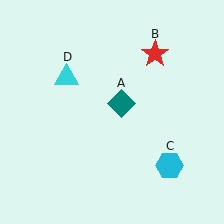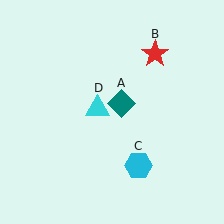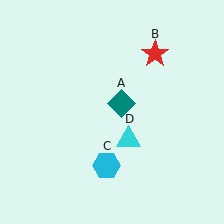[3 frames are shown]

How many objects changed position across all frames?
2 objects changed position: cyan hexagon (object C), cyan triangle (object D).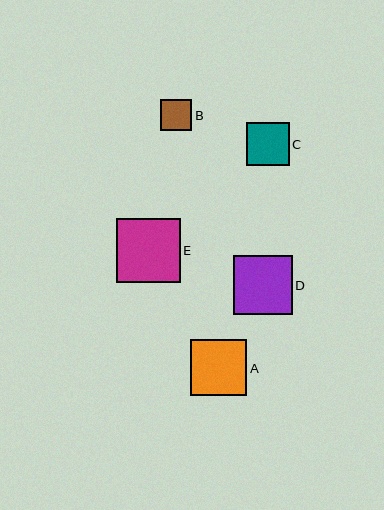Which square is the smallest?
Square B is the smallest with a size of approximately 32 pixels.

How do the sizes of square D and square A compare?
Square D and square A are approximately the same size.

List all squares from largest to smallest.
From largest to smallest: E, D, A, C, B.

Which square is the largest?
Square E is the largest with a size of approximately 64 pixels.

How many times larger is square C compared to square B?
Square C is approximately 1.4 times the size of square B.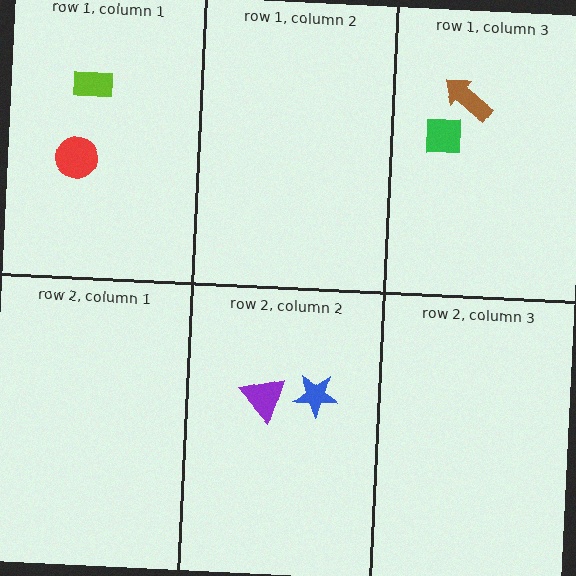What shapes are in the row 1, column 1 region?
The red circle, the lime rectangle.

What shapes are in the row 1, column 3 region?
The brown arrow, the green square.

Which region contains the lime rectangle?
The row 1, column 1 region.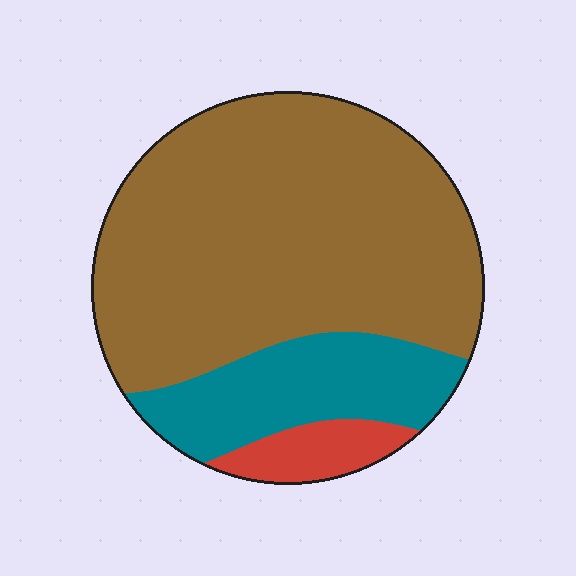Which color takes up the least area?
Red, at roughly 5%.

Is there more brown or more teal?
Brown.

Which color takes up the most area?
Brown, at roughly 70%.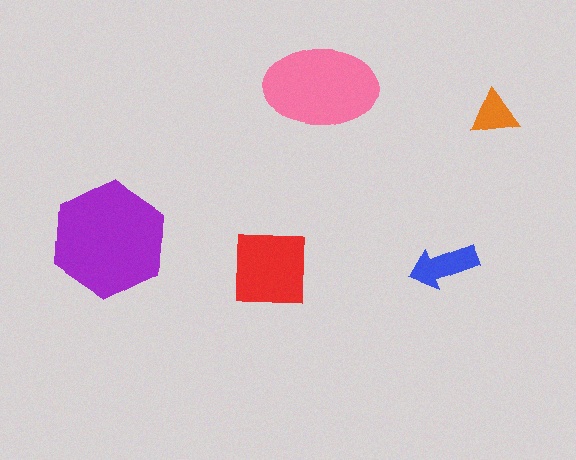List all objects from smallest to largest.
The orange triangle, the blue arrow, the red square, the pink ellipse, the purple hexagon.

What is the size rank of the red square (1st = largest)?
3rd.